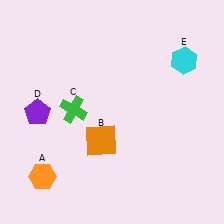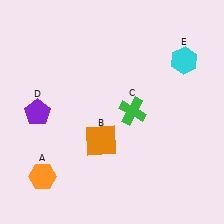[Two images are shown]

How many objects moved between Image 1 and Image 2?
1 object moved between the two images.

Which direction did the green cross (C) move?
The green cross (C) moved right.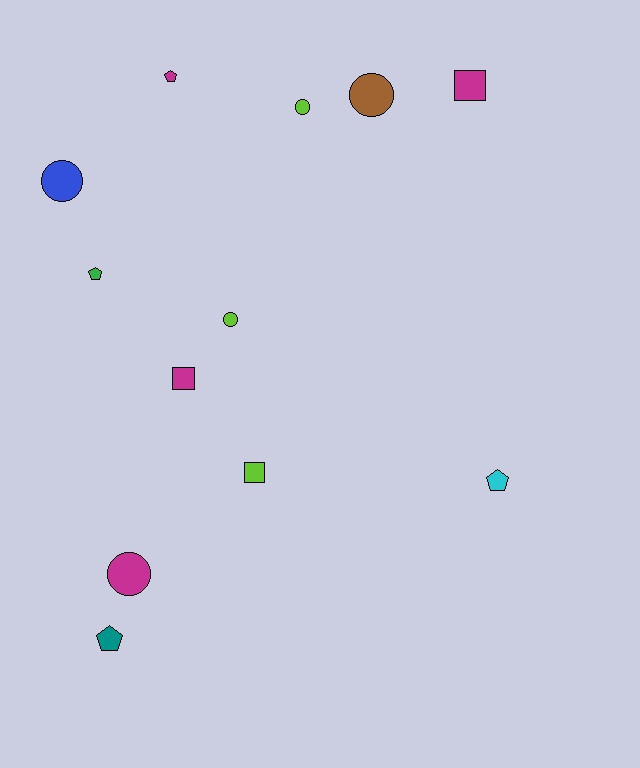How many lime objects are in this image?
There are 3 lime objects.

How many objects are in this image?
There are 12 objects.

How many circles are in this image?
There are 5 circles.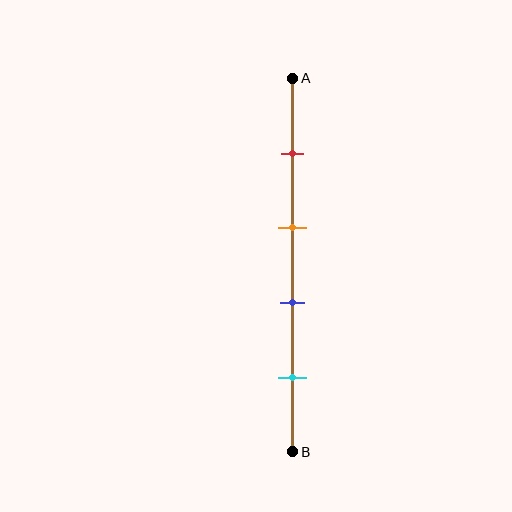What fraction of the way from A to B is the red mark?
The red mark is approximately 20% (0.2) of the way from A to B.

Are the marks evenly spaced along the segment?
Yes, the marks are approximately evenly spaced.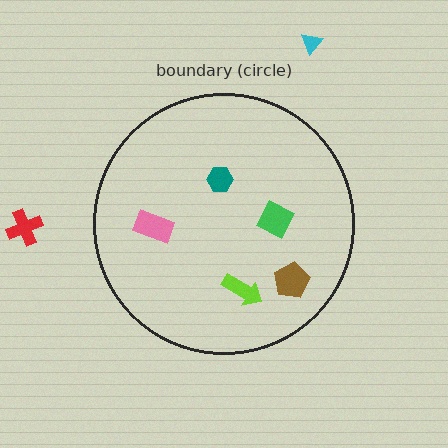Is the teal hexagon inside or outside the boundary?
Inside.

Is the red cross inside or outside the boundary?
Outside.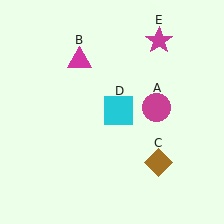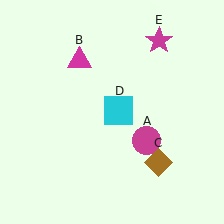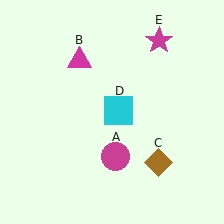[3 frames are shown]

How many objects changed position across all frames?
1 object changed position: magenta circle (object A).